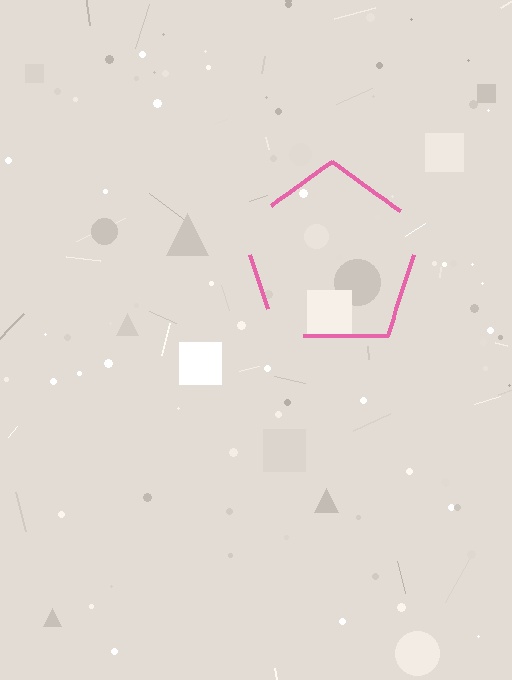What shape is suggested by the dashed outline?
The dashed outline suggests a pentagon.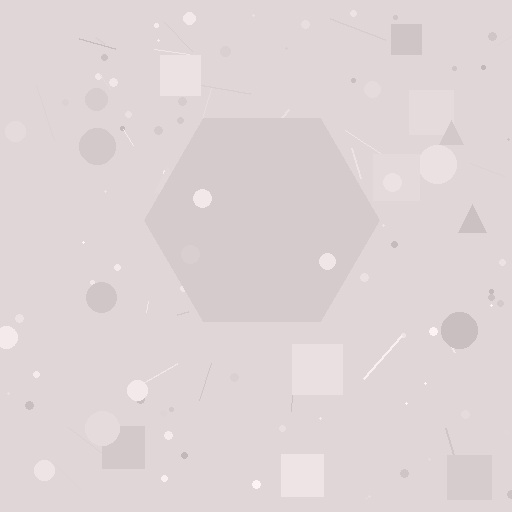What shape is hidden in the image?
A hexagon is hidden in the image.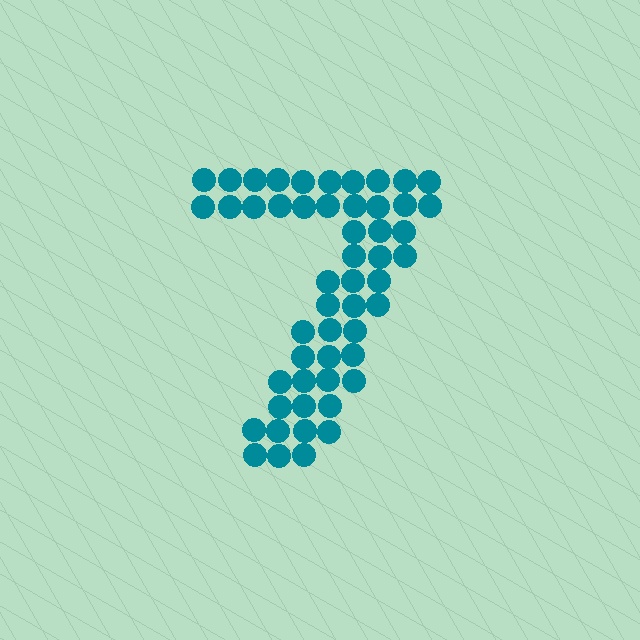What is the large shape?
The large shape is the digit 7.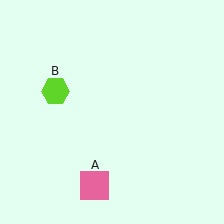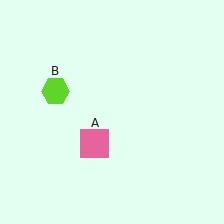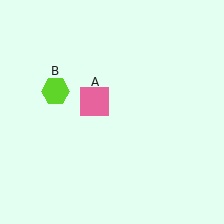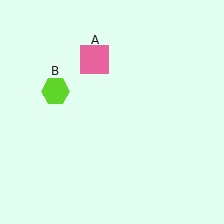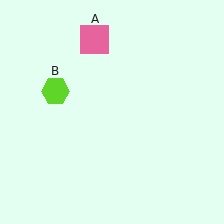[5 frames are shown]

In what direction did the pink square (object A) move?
The pink square (object A) moved up.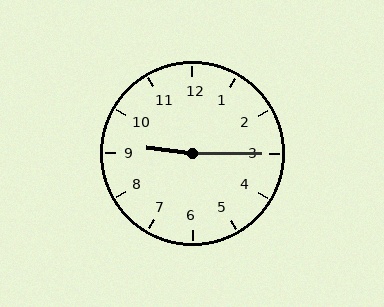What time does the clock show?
9:15.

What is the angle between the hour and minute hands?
Approximately 172 degrees.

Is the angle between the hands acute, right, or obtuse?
It is obtuse.